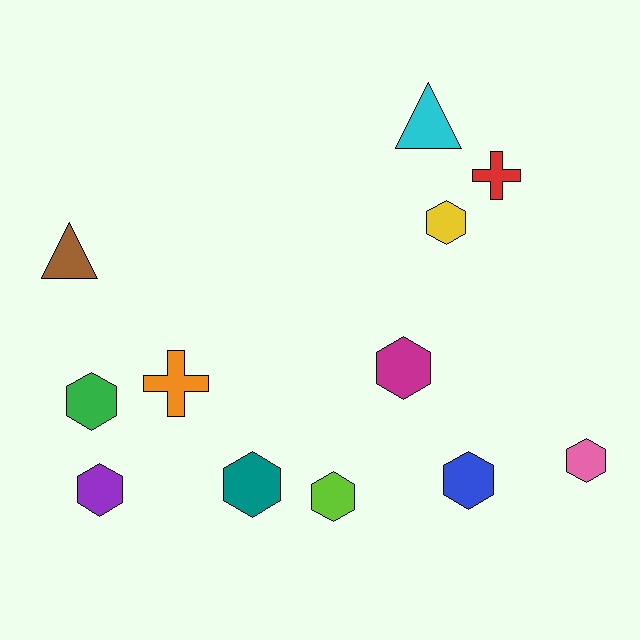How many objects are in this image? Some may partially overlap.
There are 12 objects.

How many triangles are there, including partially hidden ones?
There are 2 triangles.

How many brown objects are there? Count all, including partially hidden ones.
There is 1 brown object.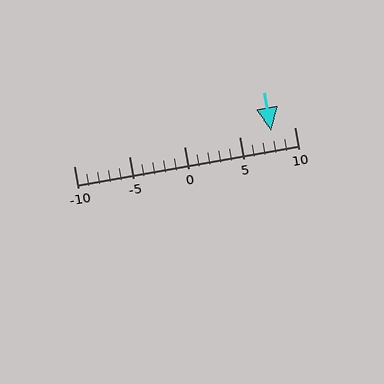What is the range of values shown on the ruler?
The ruler shows values from -10 to 10.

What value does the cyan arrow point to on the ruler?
The cyan arrow points to approximately 8.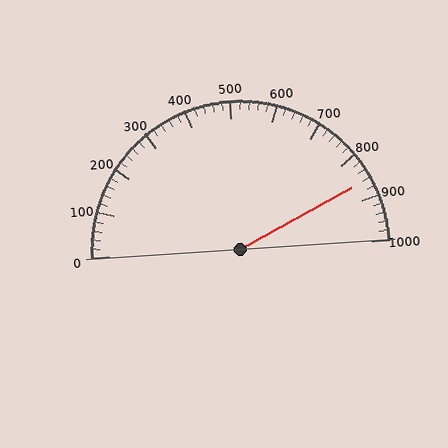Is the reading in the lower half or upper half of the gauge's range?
The reading is in the upper half of the range (0 to 1000).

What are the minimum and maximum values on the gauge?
The gauge ranges from 0 to 1000.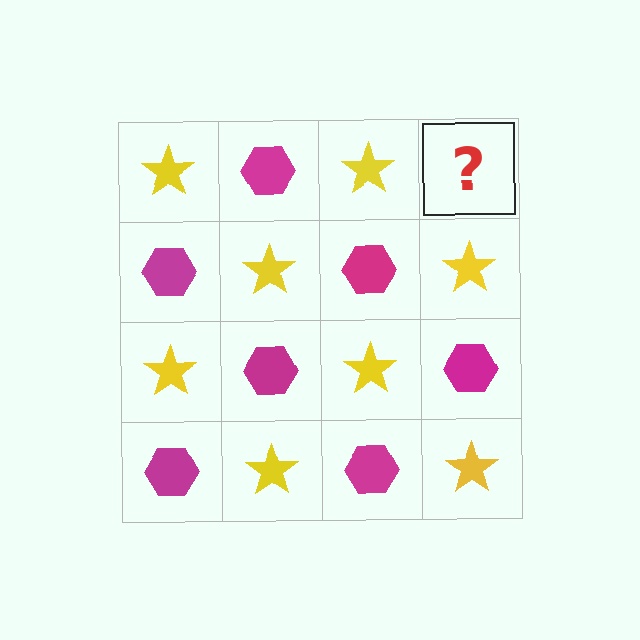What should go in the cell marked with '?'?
The missing cell should contain a magenta hexagon.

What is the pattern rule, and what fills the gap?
The rule is that it alternates yellow star and magenta hexagon in a checkerboard pattern. The gap should be filled with a magenta hexagon.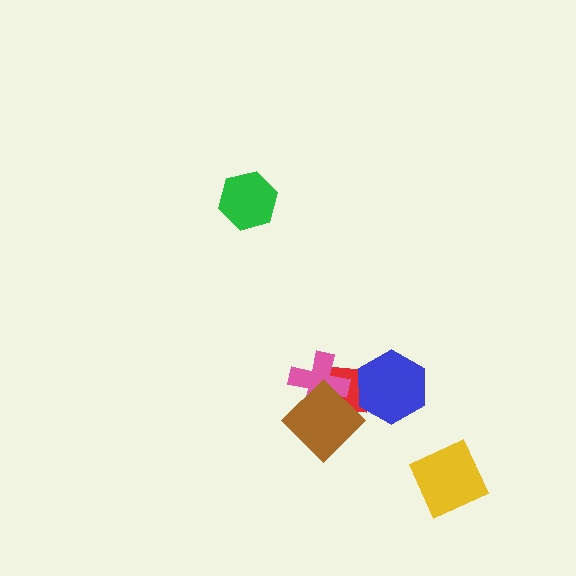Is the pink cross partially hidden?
Yes, it is partially covered by another shape.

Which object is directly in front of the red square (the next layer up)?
The pink cross is directly in front of the red square.